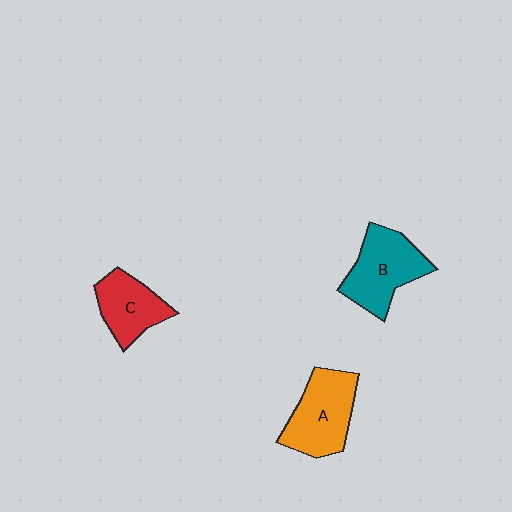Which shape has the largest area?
Shape B (teal).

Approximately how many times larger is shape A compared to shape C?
Approximately 1.3 times.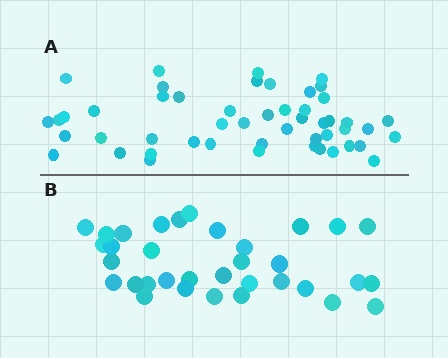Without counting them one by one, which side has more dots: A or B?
Region A (the top region) has more dots.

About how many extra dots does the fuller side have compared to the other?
Region A has approximately 15 more dots than region B.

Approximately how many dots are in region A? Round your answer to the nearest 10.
About 50 dots.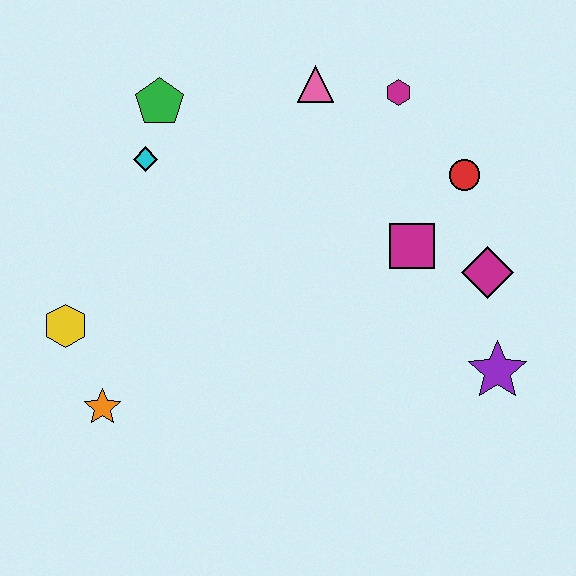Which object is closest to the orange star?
The yellow hexagon is closest to the orange star.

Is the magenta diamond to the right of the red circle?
Yes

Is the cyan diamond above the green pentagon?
No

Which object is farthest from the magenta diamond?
The yellow hexagon is farthest from the magenta diamond.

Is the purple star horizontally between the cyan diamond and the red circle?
No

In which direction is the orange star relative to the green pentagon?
The orange star is below the green pentagon.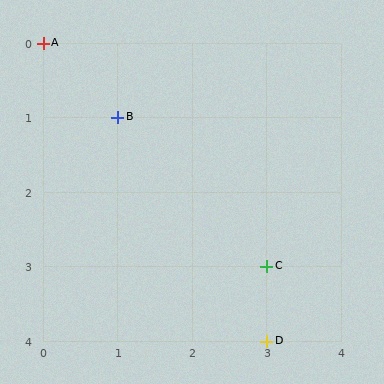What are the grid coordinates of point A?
Point A is at grid coordinates (0, 0).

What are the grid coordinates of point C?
Point C is at grid coordinates (3, 3).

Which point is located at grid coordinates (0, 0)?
Point A is at (0, 0).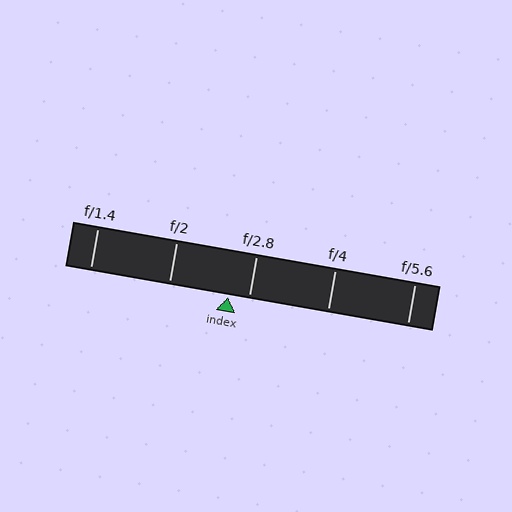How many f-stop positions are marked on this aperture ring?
There are 5 f-stop positions marked.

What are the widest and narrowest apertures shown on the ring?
The widest aperture shown is f/1.4 and the narrowest is f/5.6.